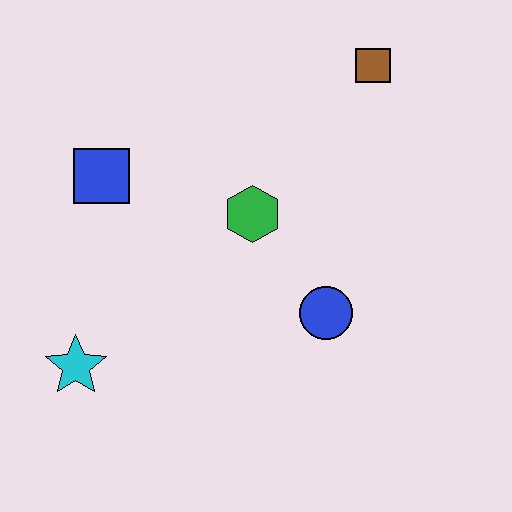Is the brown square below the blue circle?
No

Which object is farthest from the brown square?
The cyan star is farthest from the brown square.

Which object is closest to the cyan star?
The blue square is closest to the cyan star.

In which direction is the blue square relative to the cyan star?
The blue square is above the cyan star.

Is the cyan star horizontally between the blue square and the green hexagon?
No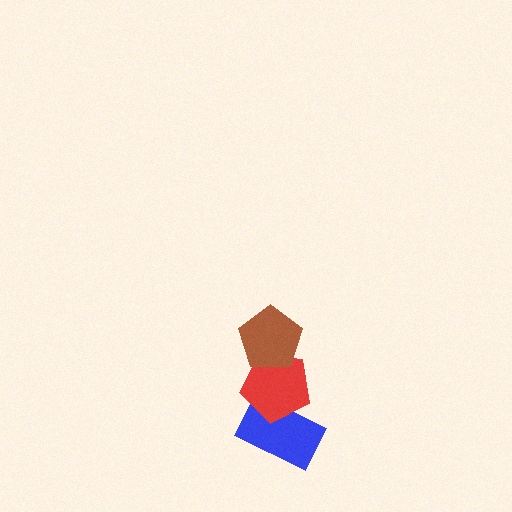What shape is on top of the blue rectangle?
The red pentagon is on top of the blue rectangle.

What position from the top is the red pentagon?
The red pentagon is 2nd from the top.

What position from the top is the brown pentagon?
The brown pentagon is 1st from the top.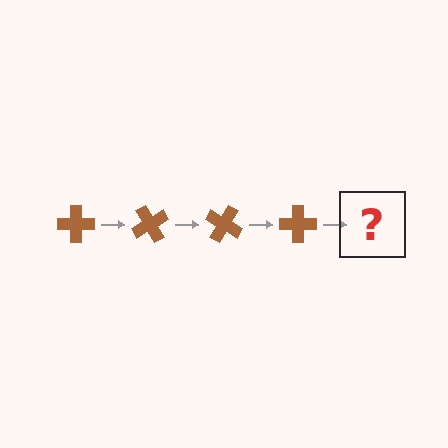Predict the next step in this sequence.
The next step is a brown cross rotated 240 degrees.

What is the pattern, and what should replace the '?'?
The pattern is that the cross rotates 60 degrees each step. The '?' should be a brown cross rotated 240 degrees.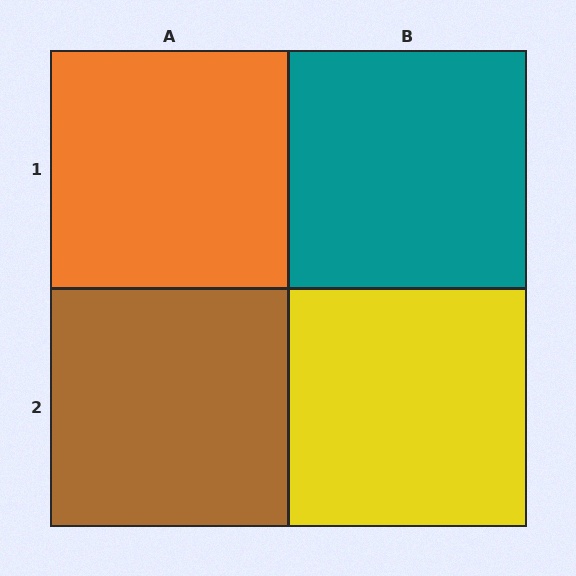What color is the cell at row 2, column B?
Yellow.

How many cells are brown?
1 cell is brown.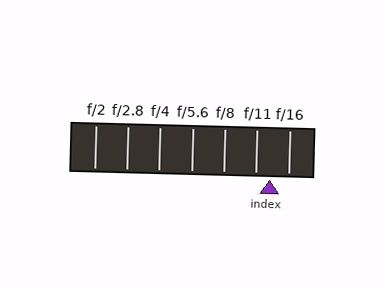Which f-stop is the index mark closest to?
The index mark is closest to f/11.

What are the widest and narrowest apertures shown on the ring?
The widest aperture shown is f/2 and the narrowest is f/16.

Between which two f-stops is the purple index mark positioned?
The index mark is between f/11 and f/16.